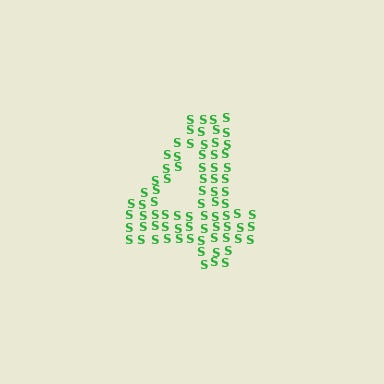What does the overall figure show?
The overall figure shows the digit 4.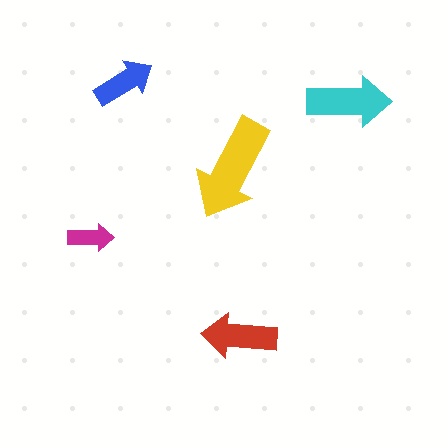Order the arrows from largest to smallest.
the yellow one, the cyan one, the red one, the blue one, the magenta one.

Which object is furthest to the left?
The magenta arrow is leftmost.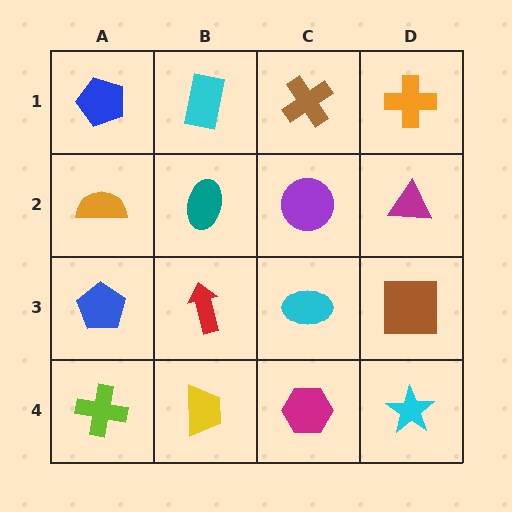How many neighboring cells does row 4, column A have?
2.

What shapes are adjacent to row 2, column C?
A brown cross (row 1, column C), a cyan ellipse (row 3, column C), a teal ellipse (row 2, column B), a magenta triangle (row 2, column D).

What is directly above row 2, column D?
An orange cross.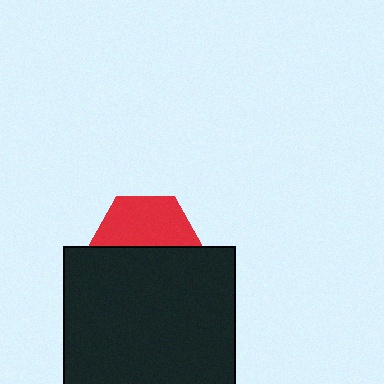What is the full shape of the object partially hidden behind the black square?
The partially hidden object is a red hexagon.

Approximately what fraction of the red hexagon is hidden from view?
Roughly 51% of the red hexagon is hidden behind the black square.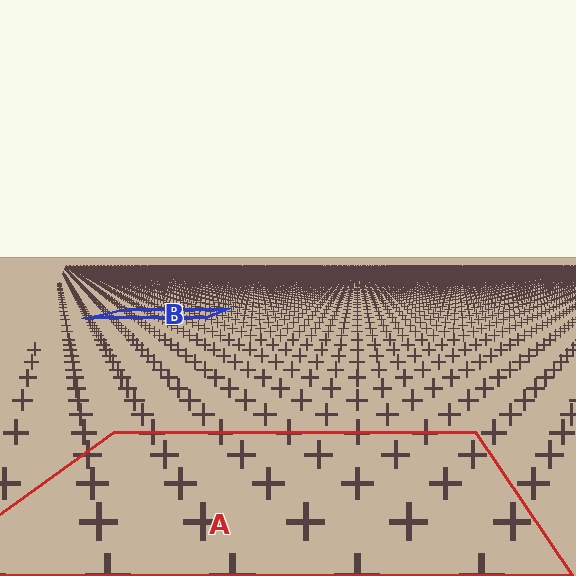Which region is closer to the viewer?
Region A is closer. The texture elements there are larger and more spread out.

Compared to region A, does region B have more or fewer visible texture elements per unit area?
Region B has more texture elements per unit area — they are packed more densely because it is farther away.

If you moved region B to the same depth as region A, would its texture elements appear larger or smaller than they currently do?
They would appear larger. At a closer depth, the same texture elements are projected at a bigger on-screen size.